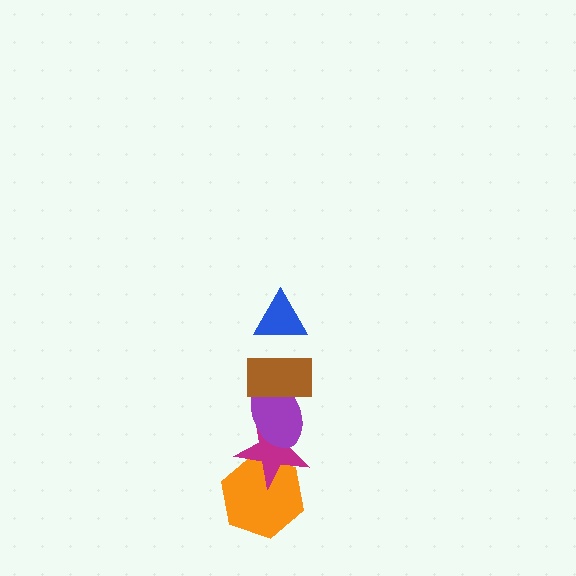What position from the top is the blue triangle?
The blue triangle is 1st from the top.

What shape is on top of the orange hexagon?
The magenta star is on top of the orange hexagon.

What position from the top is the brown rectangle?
The brown rectangle is 2nd from the top.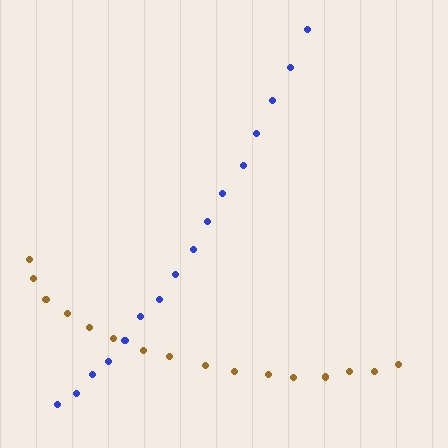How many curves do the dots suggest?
There are 2 distinct paths.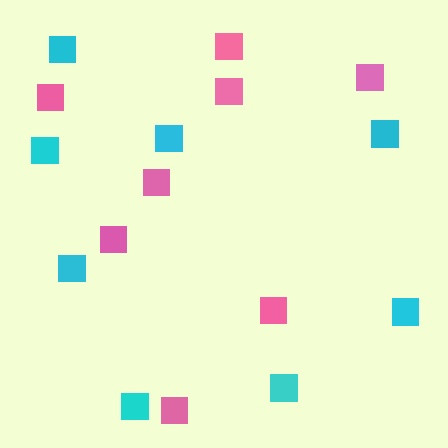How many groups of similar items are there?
There are 2 groups: one group of cyan squares (8) and one group of pink squares (8).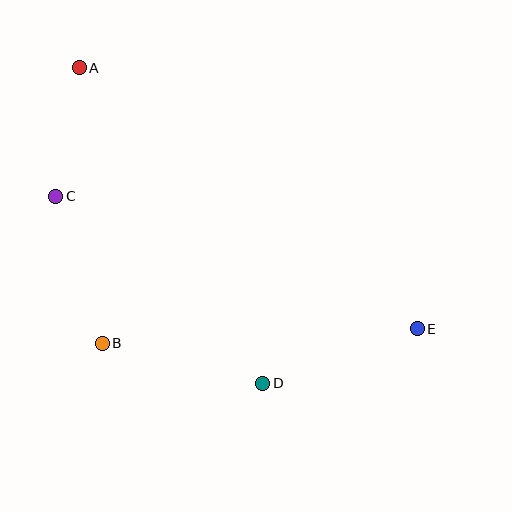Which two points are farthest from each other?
Points A and E are farthest from each other.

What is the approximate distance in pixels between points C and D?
The distance between C and D is approximately 279 pixels.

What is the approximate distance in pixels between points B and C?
The distance between B and C is approximately 154 pixels.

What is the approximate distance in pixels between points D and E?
The distance between D and E is approximately 164 pixels.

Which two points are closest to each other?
Points A and C are closest to each other.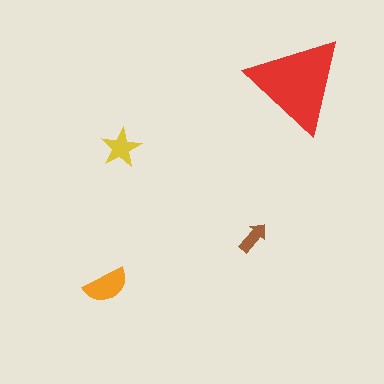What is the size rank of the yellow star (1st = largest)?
3rd.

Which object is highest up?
The red triangle is topmost.